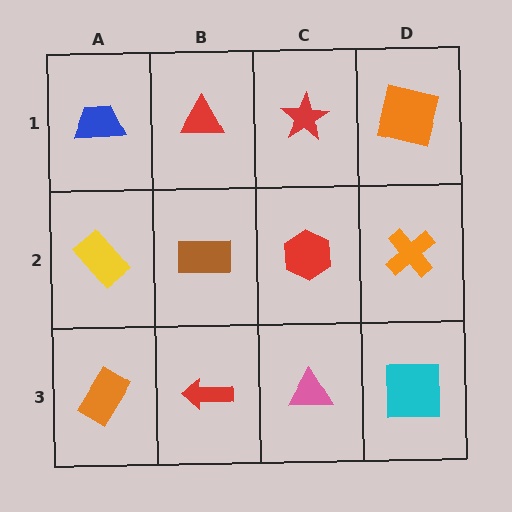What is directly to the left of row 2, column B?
A yellow rectangle.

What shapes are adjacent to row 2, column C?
A red star (row 1, column C), a pink triangle (row 3, column C), a brown rectangle (row 2, column B), an orange cross (row 2, column D).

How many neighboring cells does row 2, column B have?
4.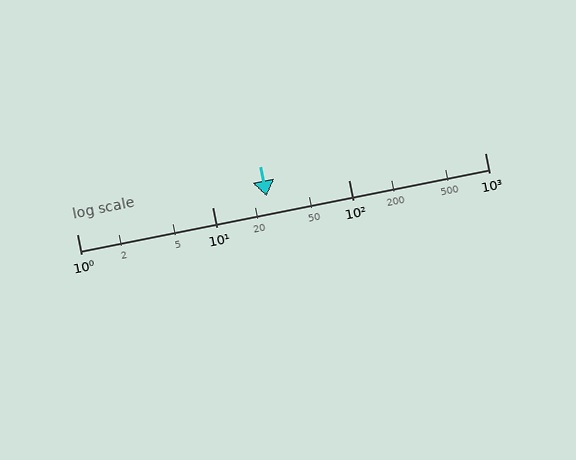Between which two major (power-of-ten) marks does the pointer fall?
The pointer is between 10 and 100.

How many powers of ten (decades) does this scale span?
The scale spans 3 decades, from 1 to 1000.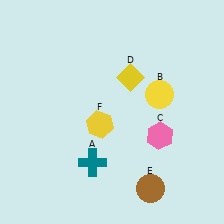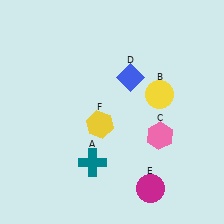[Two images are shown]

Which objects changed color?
D changed from yellow to blue. E changed from brown to magenta.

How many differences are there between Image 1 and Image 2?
There are 2 differences between the two images.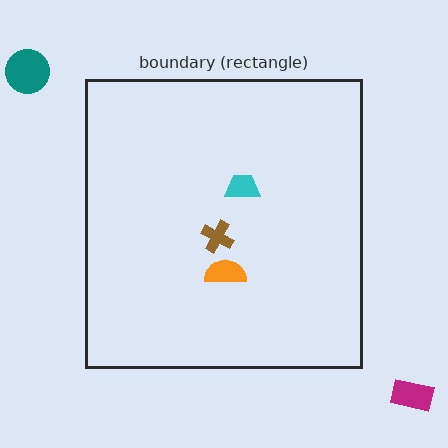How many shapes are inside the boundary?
3 inside, 2 outside.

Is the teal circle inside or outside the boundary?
Outside.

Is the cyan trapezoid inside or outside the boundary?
Inside.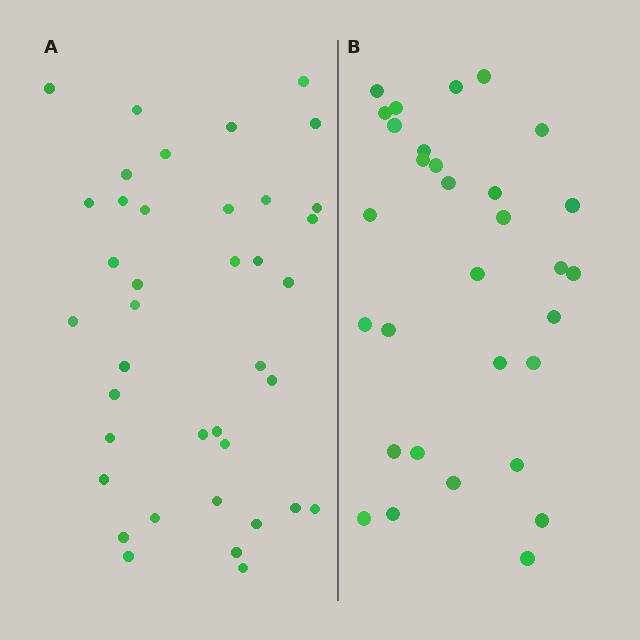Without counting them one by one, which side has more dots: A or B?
Region A (the left region) has more dots.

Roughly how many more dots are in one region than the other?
Region A has roughly 8 or so more dots than region B.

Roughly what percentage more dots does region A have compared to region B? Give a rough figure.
About 25% more.